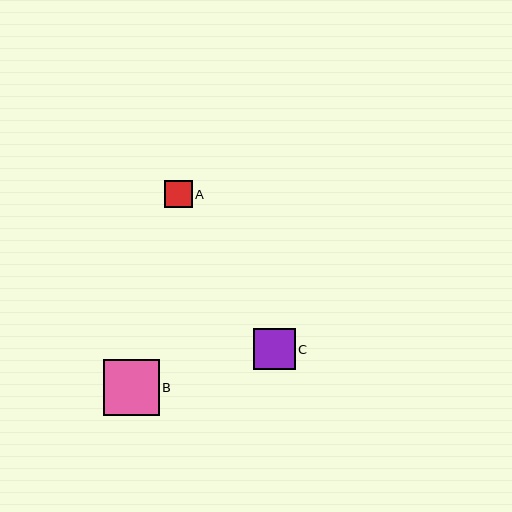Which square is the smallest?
Square A is the smallest with a size of approximately 27 pixels.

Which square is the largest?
Square B is the largest with a size of approximately 56 pixels.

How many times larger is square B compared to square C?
Square B is approximately 1.3 times the size of square C.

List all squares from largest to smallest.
From largest to smallest: B, C, A.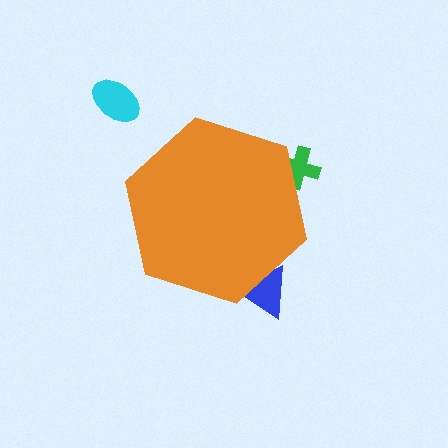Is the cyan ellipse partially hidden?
No, the cyan ellipse is fully visible.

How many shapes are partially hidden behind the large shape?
2 shapes are partially hidden.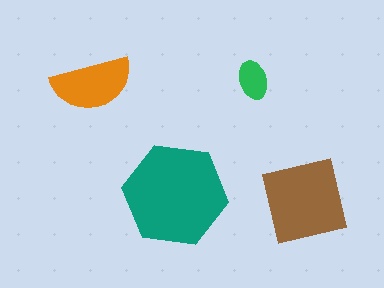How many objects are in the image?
There are 4 objects in the image.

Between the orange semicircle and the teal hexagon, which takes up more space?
The teal hexagon.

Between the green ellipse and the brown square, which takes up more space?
The brown square.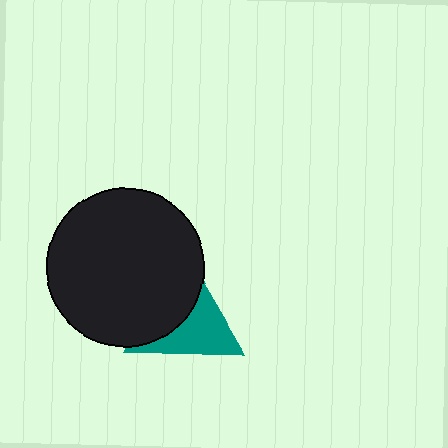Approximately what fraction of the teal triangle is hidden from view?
Roughly 49% of the teal triangle is hidden behind the black circle.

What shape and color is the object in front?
The object in front is a black circle.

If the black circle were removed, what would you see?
You would see the complete teal triangle.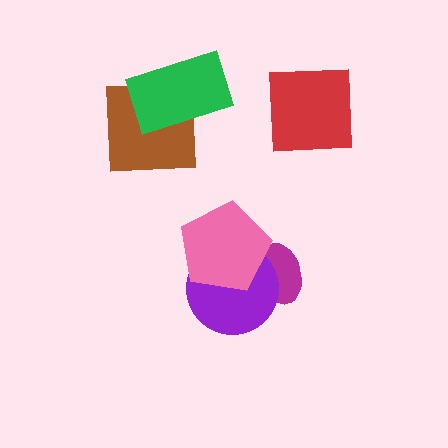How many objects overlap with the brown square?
1 object overlaps with the brown square.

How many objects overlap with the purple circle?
2 objects overlap with the purple circle.